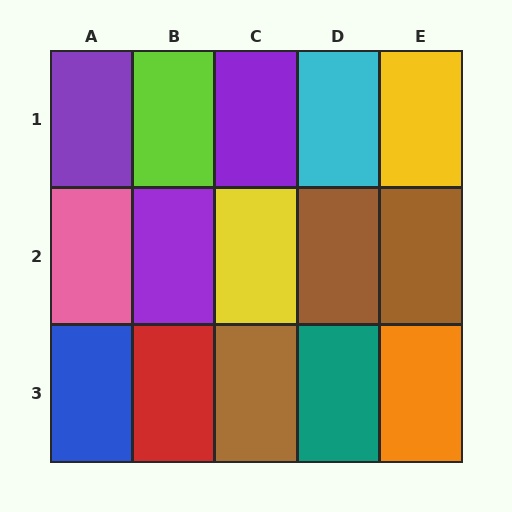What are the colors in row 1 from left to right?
Purple, lime, purple, cyan, yellow.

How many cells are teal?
1 cell is teal.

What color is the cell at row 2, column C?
Yellow.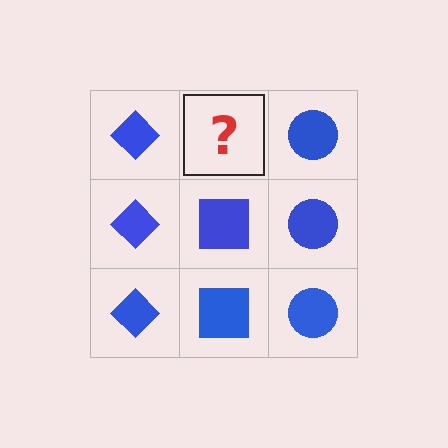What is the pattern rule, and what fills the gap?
The rule is that each column has a consistent shape. The gap should be filled with a blue square.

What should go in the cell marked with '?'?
The missing cell should contain a blue square.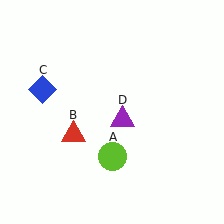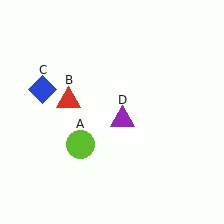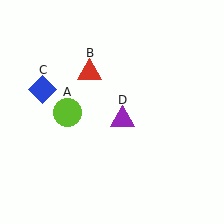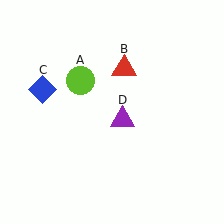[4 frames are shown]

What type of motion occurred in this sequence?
The lime circle (object A), red triangle (object B) rotated clockwise around the center of the scene.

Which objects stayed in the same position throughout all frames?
Blue diamond (object C) and purple triangle (object D) remained stationary.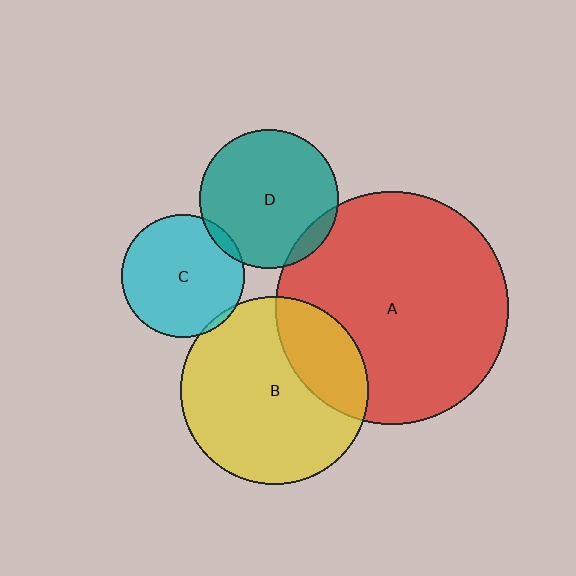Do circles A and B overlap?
Yes.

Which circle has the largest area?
Circle A (red).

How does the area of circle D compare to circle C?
Approximately 1.3 times.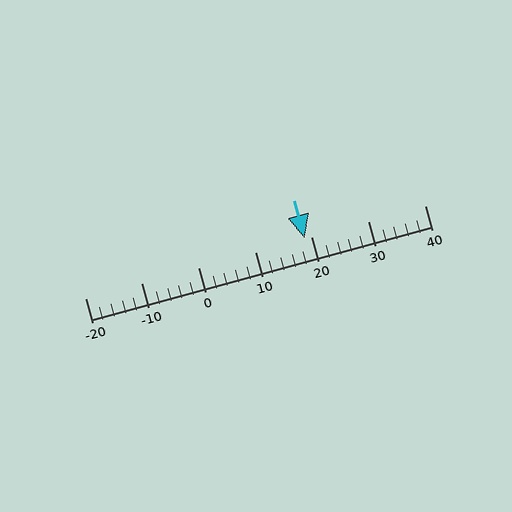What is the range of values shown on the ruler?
The ruler shows values from -20 to 40.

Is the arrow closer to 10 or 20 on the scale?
The arrow is closer to 20.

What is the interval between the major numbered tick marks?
The major tick marks are spaced 10 units apart.